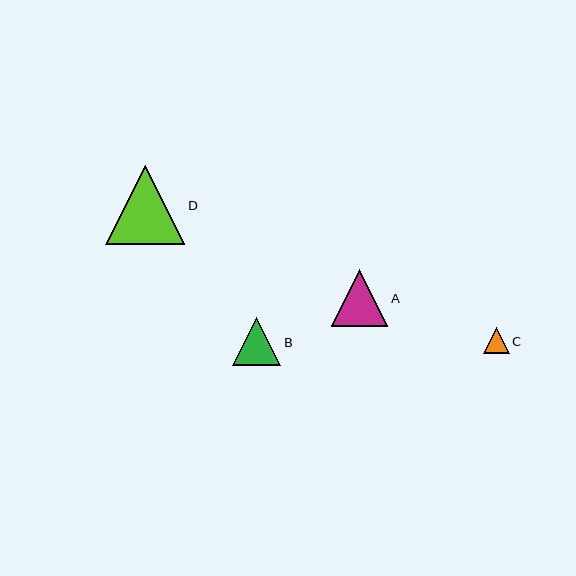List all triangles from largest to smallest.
From largest to smallest: D, A, B, C.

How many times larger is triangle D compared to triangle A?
Triangle D is approximately 1.4 times the size of triangle A.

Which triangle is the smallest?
Triangle C is the smallest with a size of approximately 26 pixels.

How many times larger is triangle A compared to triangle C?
Triangle A is approximately 2.2 times the size of triangle C.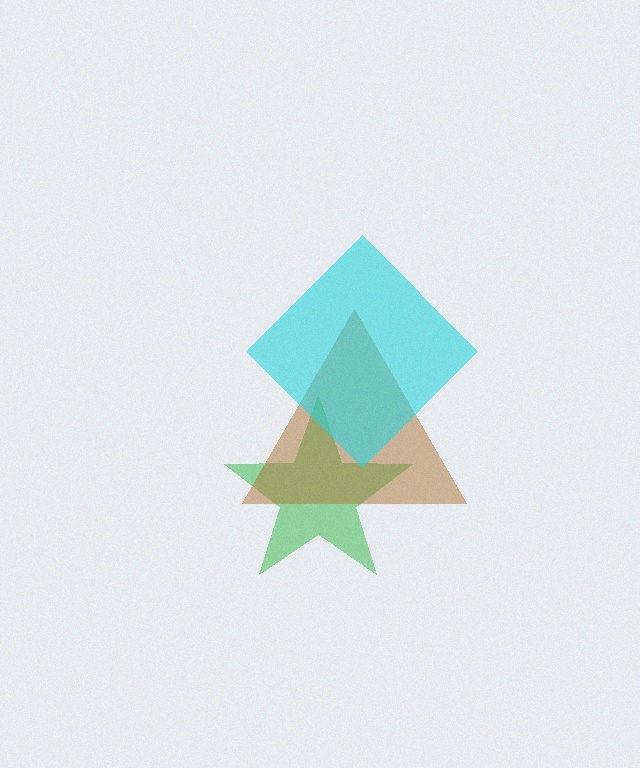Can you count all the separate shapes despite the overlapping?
Yes, there are 3 separate shapes.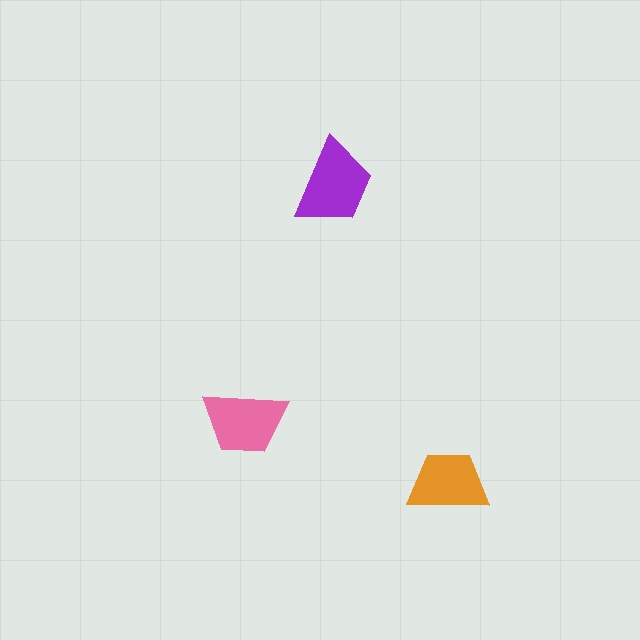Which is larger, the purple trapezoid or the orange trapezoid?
The purple one.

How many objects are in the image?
There are 3 objects in the image.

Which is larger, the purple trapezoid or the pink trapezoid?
The purple one.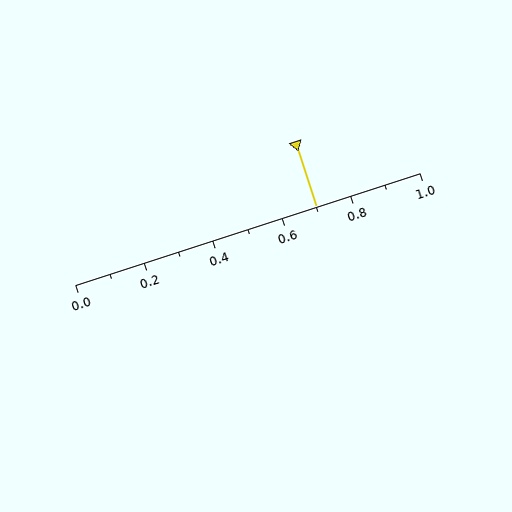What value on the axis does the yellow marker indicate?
The marker indicates approximately 0.7.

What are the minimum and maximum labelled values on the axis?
The axis runs from 0.0 to 1.0.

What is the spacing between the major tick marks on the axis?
The major ticks are spaced 0.2 apart.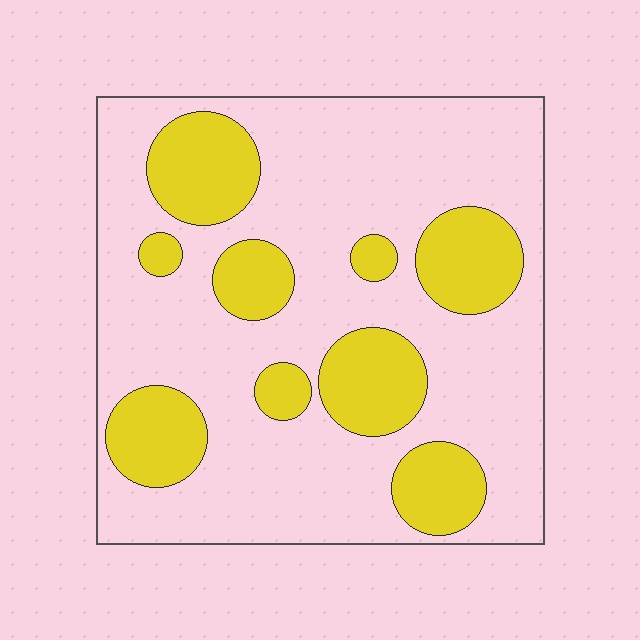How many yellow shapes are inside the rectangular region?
9.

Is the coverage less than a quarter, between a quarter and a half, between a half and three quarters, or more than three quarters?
Between a quarter and a half.